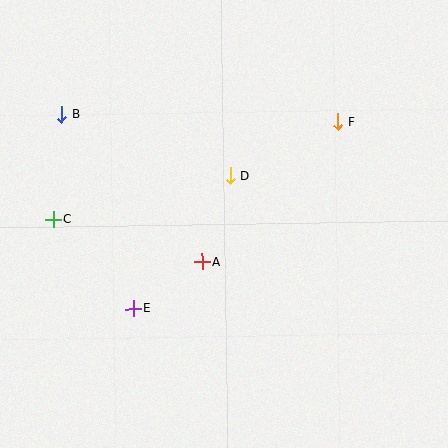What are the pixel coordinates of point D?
Point D is at (231, 176).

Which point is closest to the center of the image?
Point A at (202, 262) is closest to the center.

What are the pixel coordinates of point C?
Point C is at (53, 219).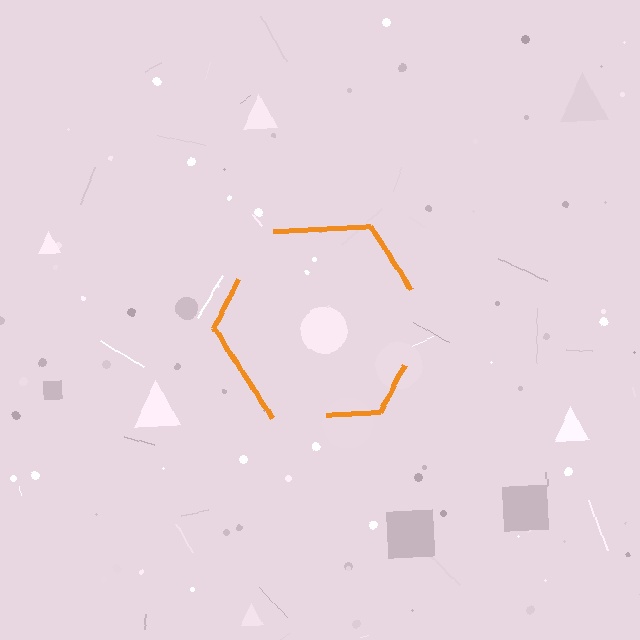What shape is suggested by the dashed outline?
The dashed outline suggests a hexagon.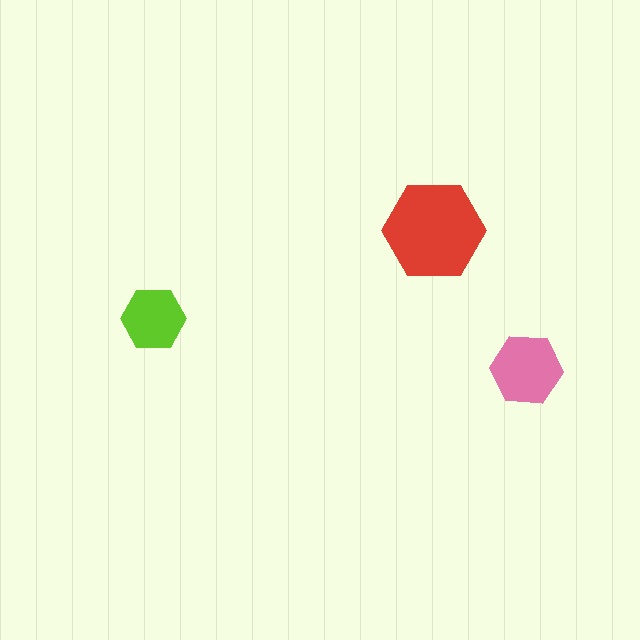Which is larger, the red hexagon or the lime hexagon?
The red one.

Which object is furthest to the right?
The pink hexagon is rightmost.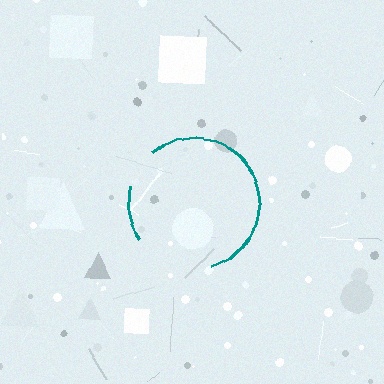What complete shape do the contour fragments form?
The contour fragments form a circle.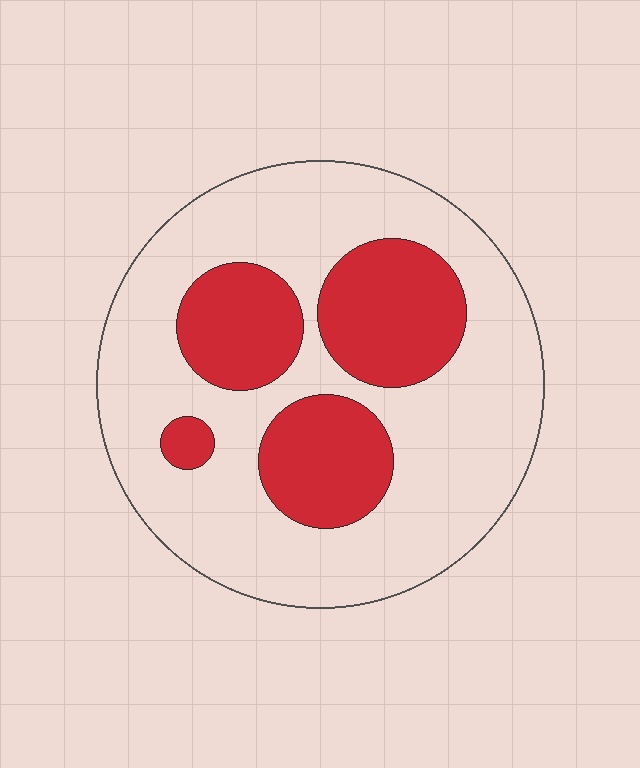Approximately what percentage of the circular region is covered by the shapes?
Approximately 30%.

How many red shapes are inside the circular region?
4.